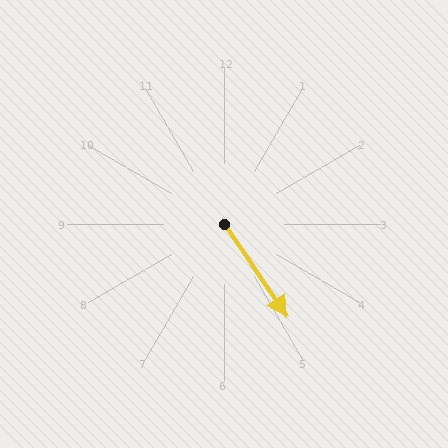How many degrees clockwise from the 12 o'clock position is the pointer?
Approximately 146 degrees.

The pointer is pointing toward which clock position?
Roughly 5 o'clock.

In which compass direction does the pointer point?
Southeast.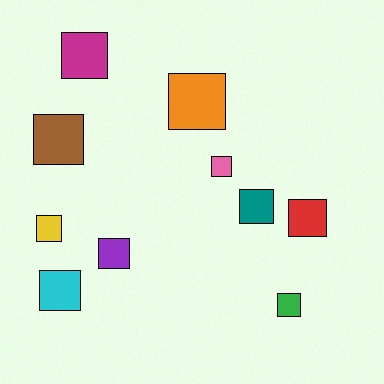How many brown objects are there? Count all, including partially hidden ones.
There is 1 brown object.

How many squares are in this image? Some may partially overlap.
There are 10 squares.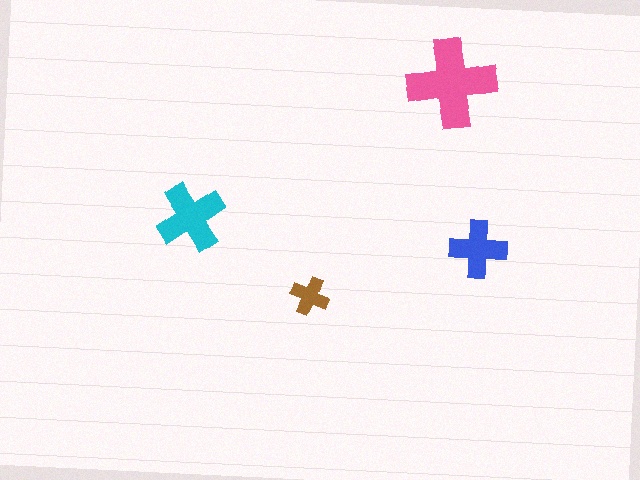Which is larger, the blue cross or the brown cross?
The blue one.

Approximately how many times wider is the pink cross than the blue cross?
About 1.5 times wider.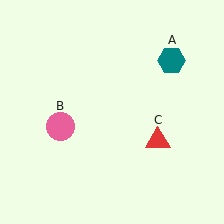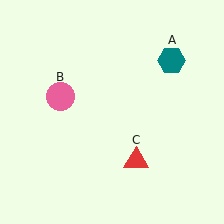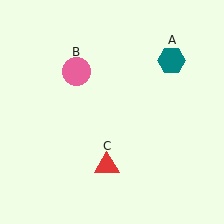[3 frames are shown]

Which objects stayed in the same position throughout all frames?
Teal hexagon (object A) remained stationary.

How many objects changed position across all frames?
2 objects changed position: pink circle (object B), red triangle (object C).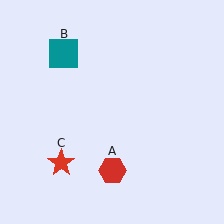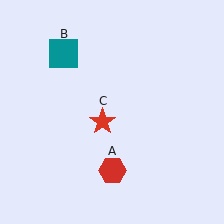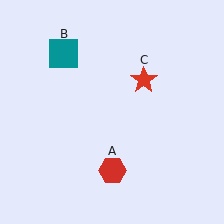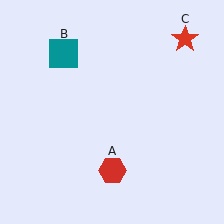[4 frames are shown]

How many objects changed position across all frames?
1 object changed position: red star (object C).